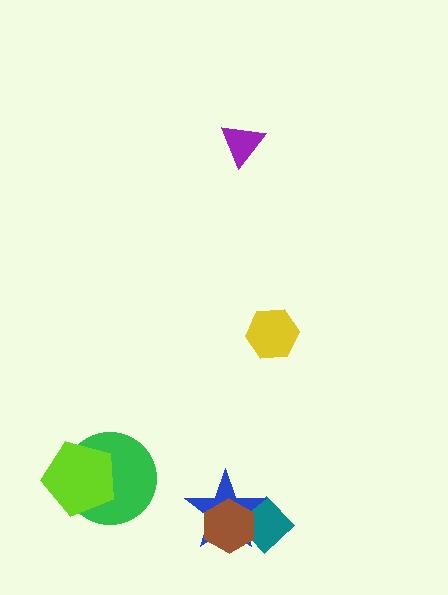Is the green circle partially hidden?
Yes, it is partially covered by another shape.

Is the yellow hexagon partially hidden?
No, no other shape covers it.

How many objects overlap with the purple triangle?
0 objects overlap with the purple triangle.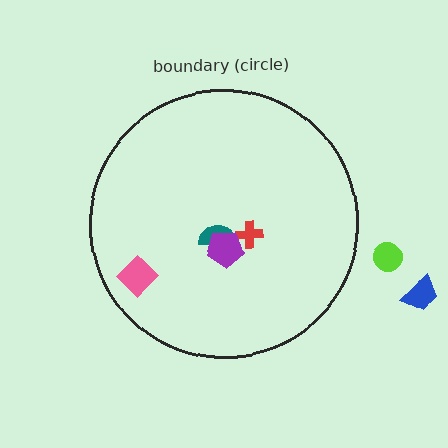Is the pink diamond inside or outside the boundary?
Inside.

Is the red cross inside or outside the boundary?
Inside.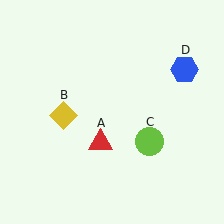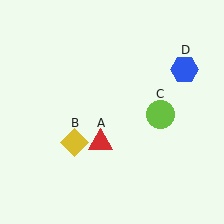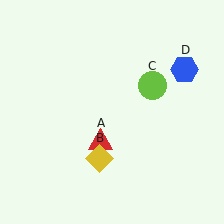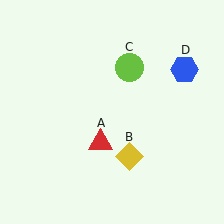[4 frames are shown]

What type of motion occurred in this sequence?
The yellow diamond (object B), lime circle (object C) rotated counterclockwise around the center of the scene.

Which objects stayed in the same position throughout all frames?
Red triangle (object A) and blue hexagon (object D) remained stationary.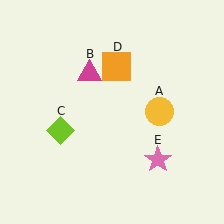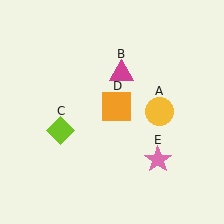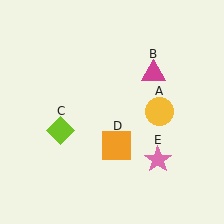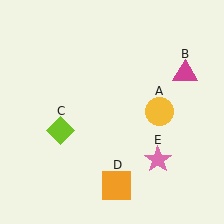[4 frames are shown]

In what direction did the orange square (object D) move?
The orange square (object D) moved down.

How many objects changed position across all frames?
2 objects changed position: magenta triangle (object B), orange square (object D).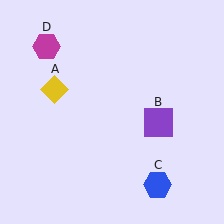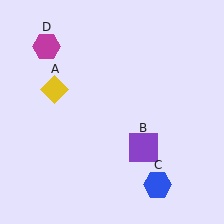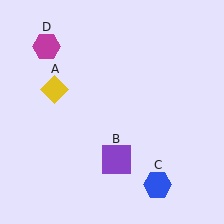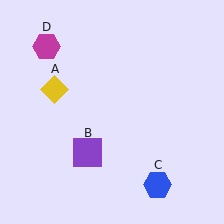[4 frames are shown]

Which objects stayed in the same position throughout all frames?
Yellow diamond (object A) and blue hexagon (object C) and magenta hexagon (object D) remained stationary.